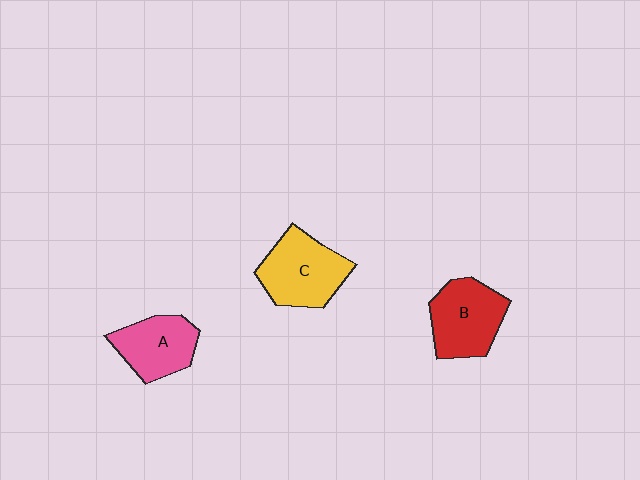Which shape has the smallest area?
Shape A (pink).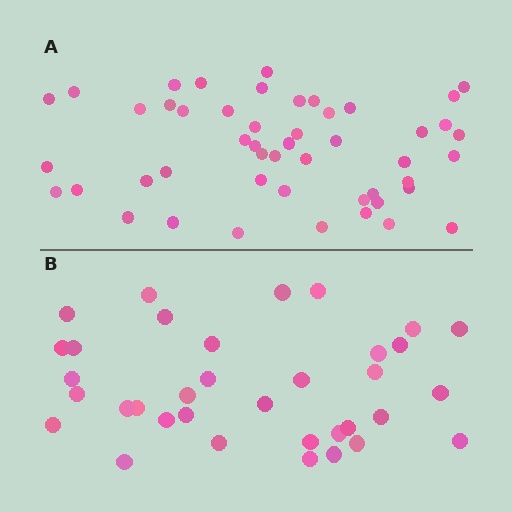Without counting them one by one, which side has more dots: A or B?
Region A (the top region) has more dots.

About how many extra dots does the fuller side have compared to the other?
Region A has approximately 15 more dots than region B.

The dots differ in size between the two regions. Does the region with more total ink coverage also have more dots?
No. Region B has more total ink coverage because its dots are larger, but region A actually contains more individual dots. Total area can be misleading — the number of items is what matters here.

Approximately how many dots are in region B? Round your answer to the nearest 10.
About 40 dots. (The exact count is 35, which rounds to 40.)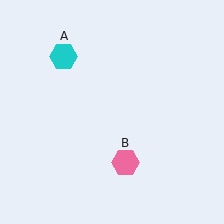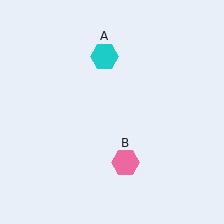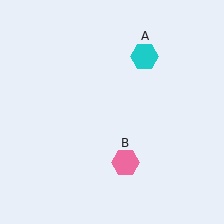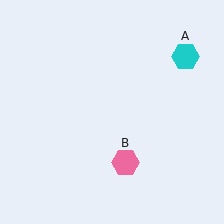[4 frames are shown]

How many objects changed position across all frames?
1 object changed position: cyan hexagon (object A).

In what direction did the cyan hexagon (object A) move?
The cyan hexagon (object A) moved right.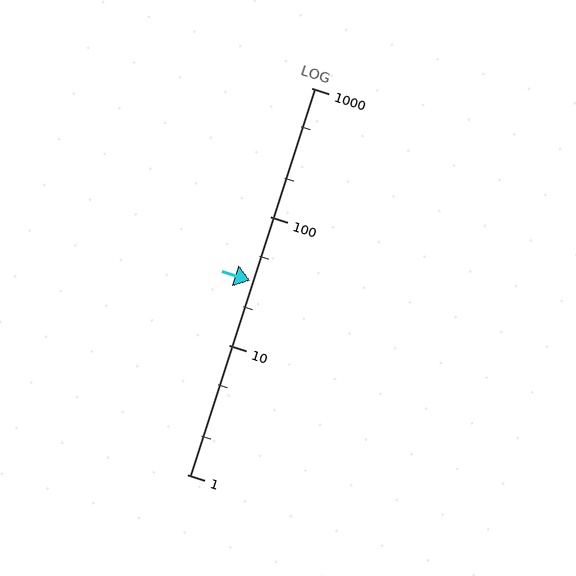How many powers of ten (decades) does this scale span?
The scale spans 3 decades, from 1 to 1000.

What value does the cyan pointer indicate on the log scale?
The pointer indicates approximately 32.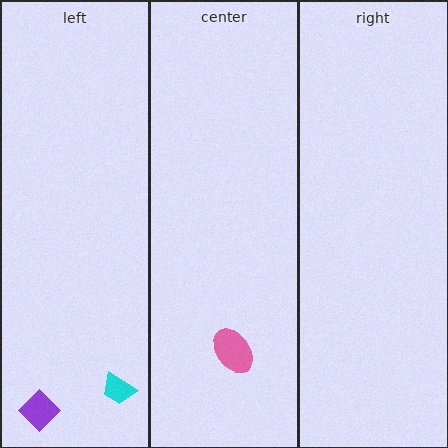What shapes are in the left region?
The cyan trapezoid, the purple diamond.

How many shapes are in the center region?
1.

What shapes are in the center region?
The pink ellipse.